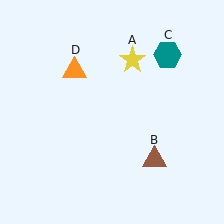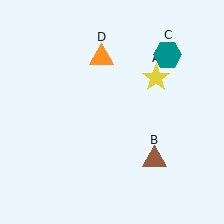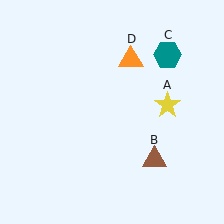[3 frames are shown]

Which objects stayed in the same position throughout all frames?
Brown triangle (object B) and teal hexagon (object C) remained stationary.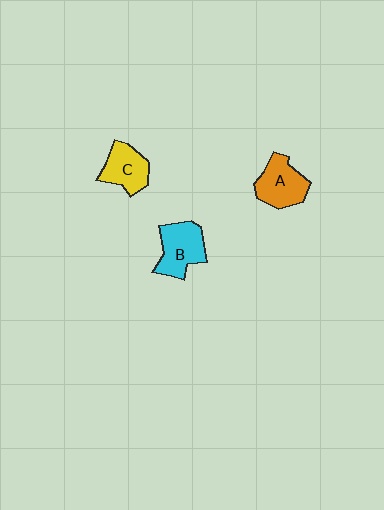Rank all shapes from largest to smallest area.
From largest to smallest: B (cyan), A (orange), C (yellow).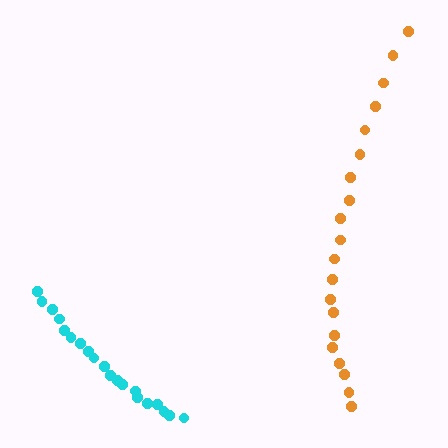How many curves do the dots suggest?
There are 2 distinct paths.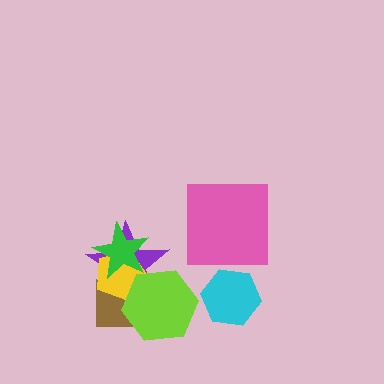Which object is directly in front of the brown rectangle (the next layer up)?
The yellow pentagon is directly in front of the brown rectangle.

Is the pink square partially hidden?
No, no other shape covers it.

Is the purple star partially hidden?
Yes, it is partially covered by another shape.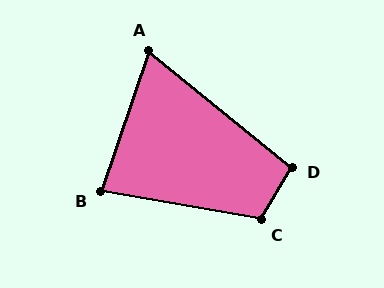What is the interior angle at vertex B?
Approximately 81 degrees (acute).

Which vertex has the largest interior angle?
C, at approximately 110 degrees.